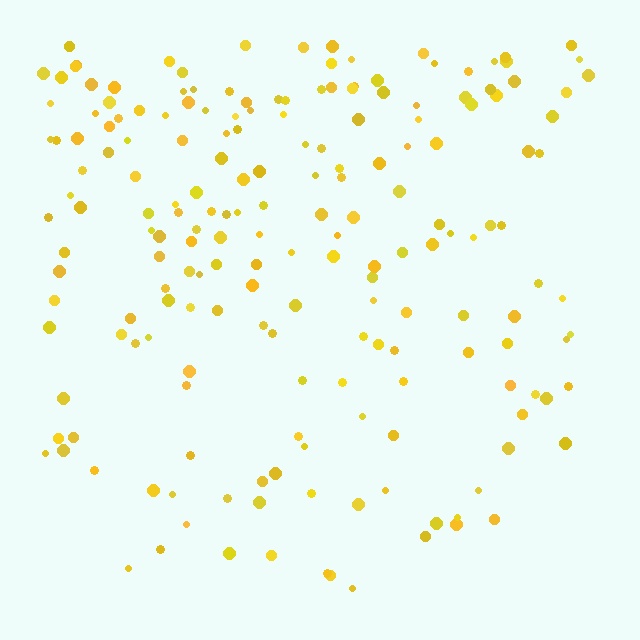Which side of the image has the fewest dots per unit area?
The bottom.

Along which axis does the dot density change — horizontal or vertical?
Vertical.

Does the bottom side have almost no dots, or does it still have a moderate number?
Still a moderate number, just noticeably fewer than the top.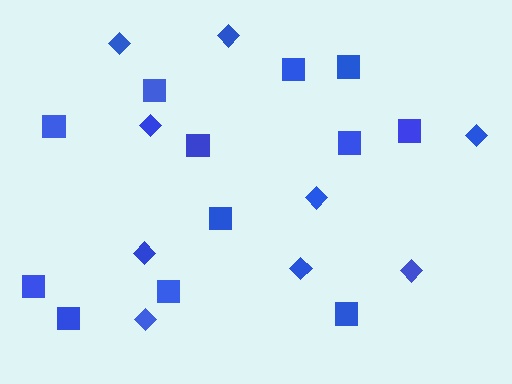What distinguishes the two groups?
There are 2 groups: one group of diamonds (9) and one group of squares (12).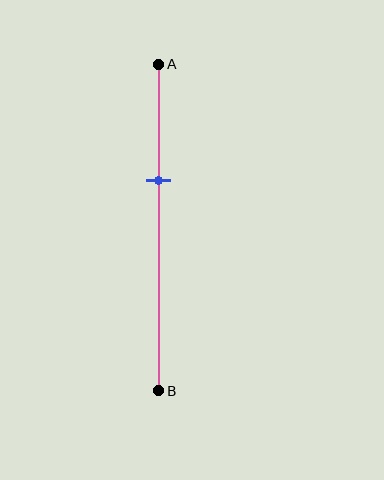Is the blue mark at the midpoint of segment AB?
No, the mark is at about 35% from A, not at the 50% midpoint.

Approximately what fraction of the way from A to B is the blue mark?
The blue mark is approximately 35% of the way from A to B.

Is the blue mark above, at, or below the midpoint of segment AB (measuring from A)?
The blue mark is above the midpoint of segment AB.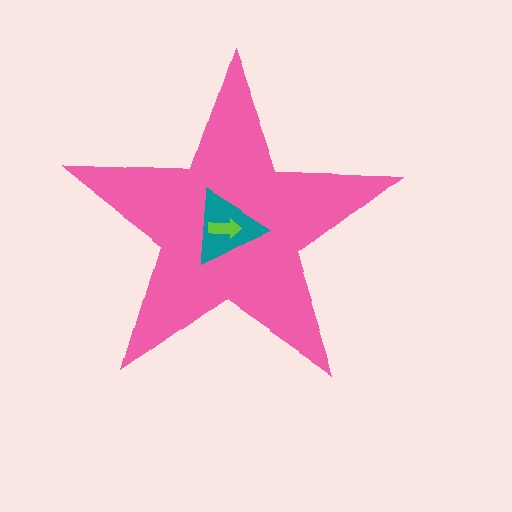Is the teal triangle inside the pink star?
Yes.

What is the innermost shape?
The lime arrow.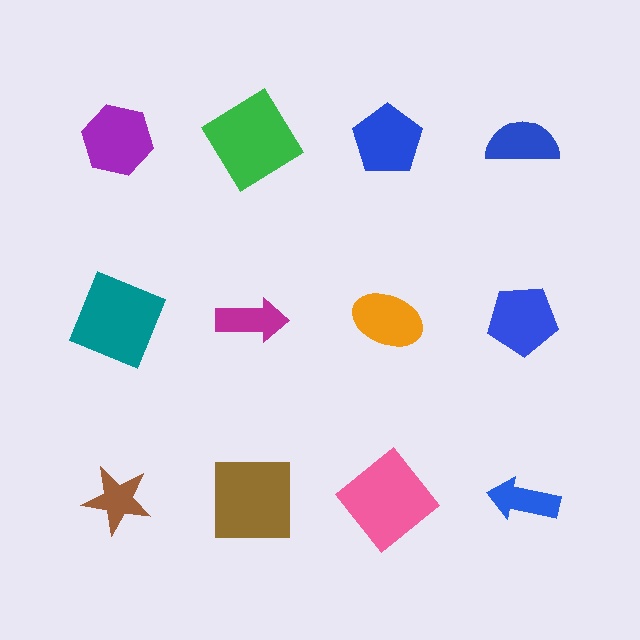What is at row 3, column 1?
A brown star.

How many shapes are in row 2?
4 shapes.